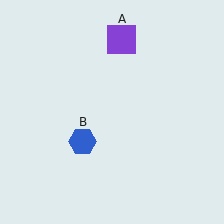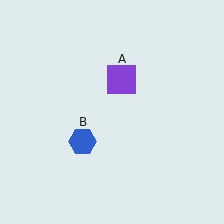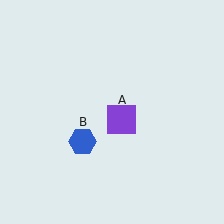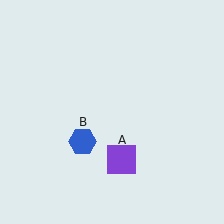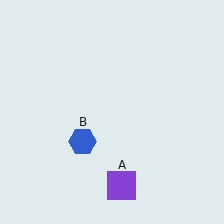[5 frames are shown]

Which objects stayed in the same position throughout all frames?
Blue hexagon (object B) remained stationary.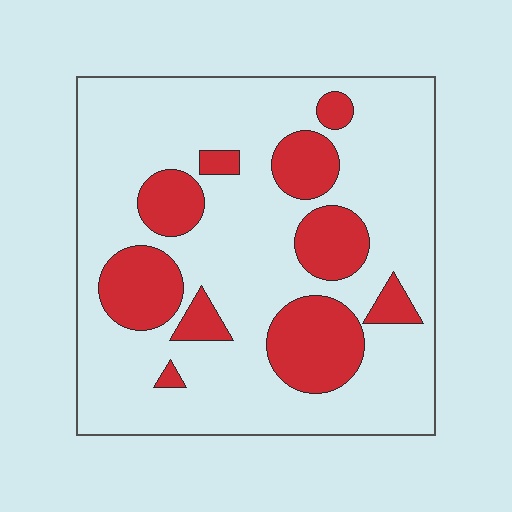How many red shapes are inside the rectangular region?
10.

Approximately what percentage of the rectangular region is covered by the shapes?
Approximately 25%.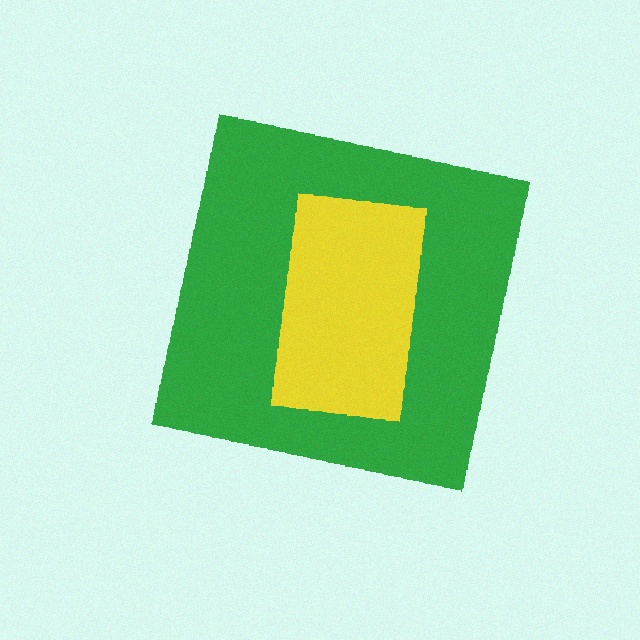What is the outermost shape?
The green square.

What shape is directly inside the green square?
The yellow rectangle.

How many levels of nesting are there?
2.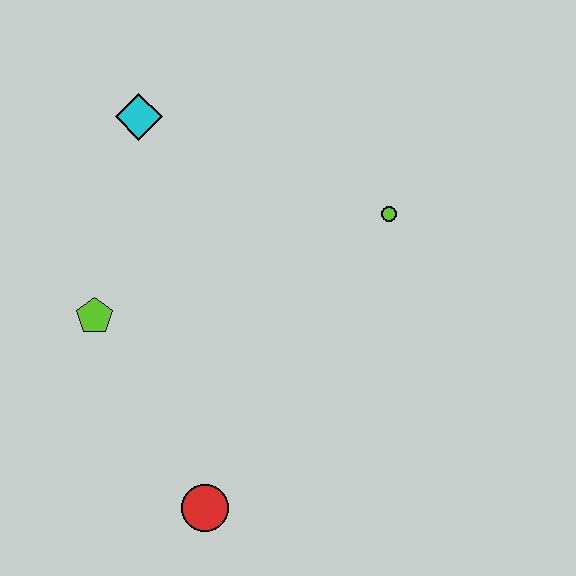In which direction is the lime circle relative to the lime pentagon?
The lime circle is to the right of the lime pentagon.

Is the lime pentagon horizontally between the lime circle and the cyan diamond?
No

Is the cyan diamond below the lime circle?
No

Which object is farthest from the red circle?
The cyan diamond is farthest from the red circle.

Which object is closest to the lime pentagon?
The cyan diamond is closest to the lime pentagon.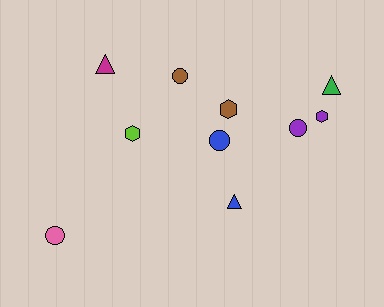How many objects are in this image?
There are 10 objects.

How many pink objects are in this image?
There is 1 pink object.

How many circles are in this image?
There are 4 circles.